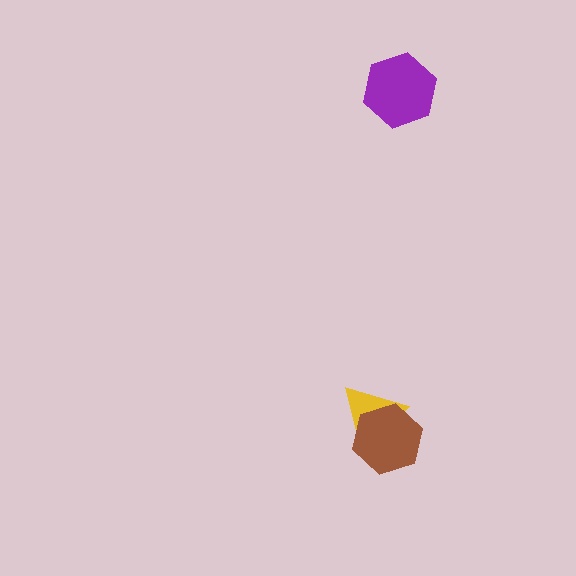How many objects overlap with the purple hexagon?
0 objects overlap with the purple hexagon.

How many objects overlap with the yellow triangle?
1 object overlaps with the yellow triangle.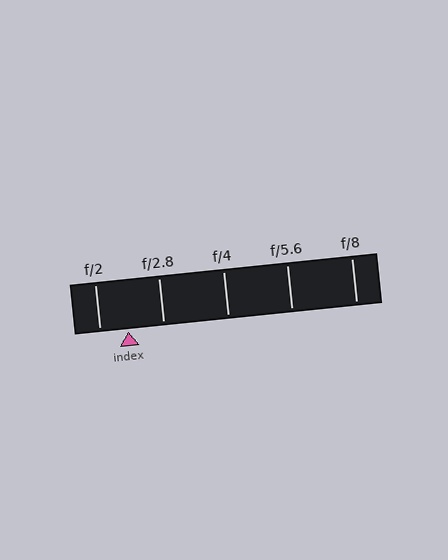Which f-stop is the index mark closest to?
The index mark is closest to f/2.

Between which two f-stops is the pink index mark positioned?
The index mark is between f/2 and f/2.8.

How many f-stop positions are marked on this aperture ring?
There are 5 f-stop positions marked.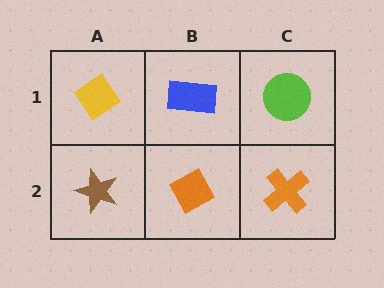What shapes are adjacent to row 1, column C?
An orange cross (row 2, column C), a blue rectangle (row 1, column B).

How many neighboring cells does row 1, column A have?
2.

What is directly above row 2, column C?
A lime circle.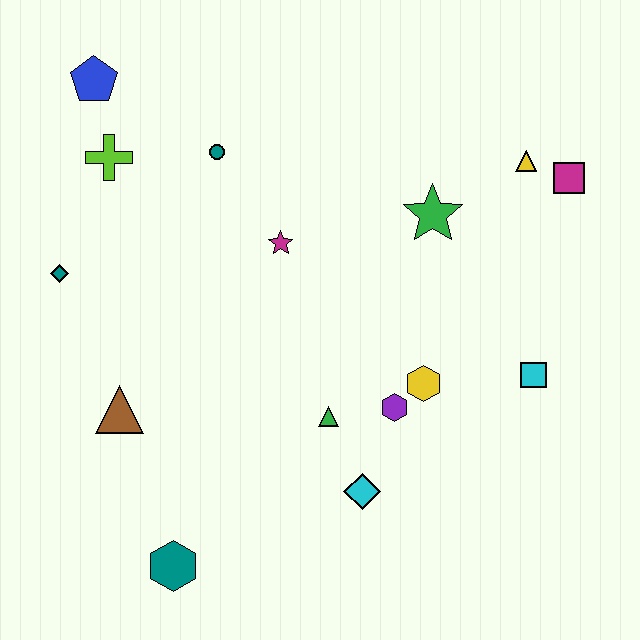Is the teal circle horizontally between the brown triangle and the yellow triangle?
Yes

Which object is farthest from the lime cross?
The cyan square is farthest from the lime cross.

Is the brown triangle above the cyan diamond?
Yes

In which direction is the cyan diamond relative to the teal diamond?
The cyan diamond is to the right of the teal diamond.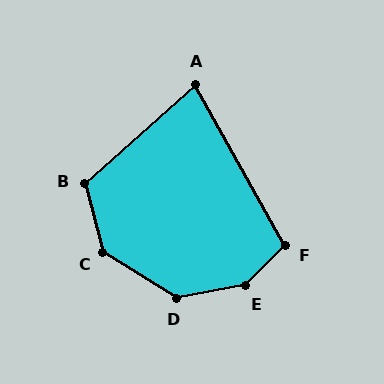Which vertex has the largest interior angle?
E, at approximately 146 degrees.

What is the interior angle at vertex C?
Approximately 137 degrees (obtuse).